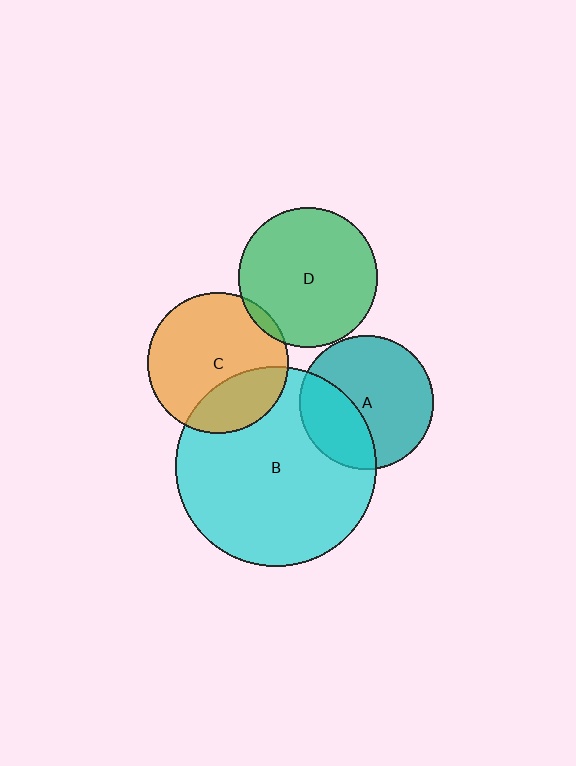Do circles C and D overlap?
Yes.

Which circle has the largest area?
Circle B (cyan).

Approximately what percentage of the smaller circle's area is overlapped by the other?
Approximately 5%.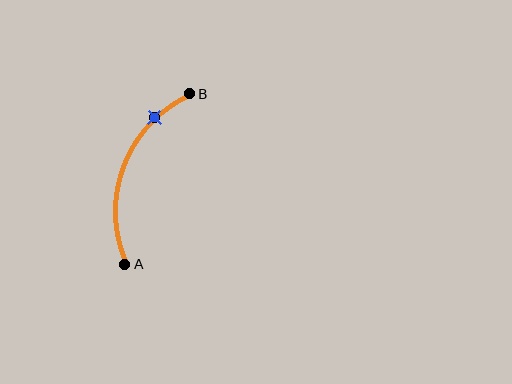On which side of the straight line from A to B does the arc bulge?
The arc bulges to the left of the straight line connecting A and B.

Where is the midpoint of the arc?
The arc midpoint is the point on the curve farthest from the straight line joining A and B. It sits to the left of that line.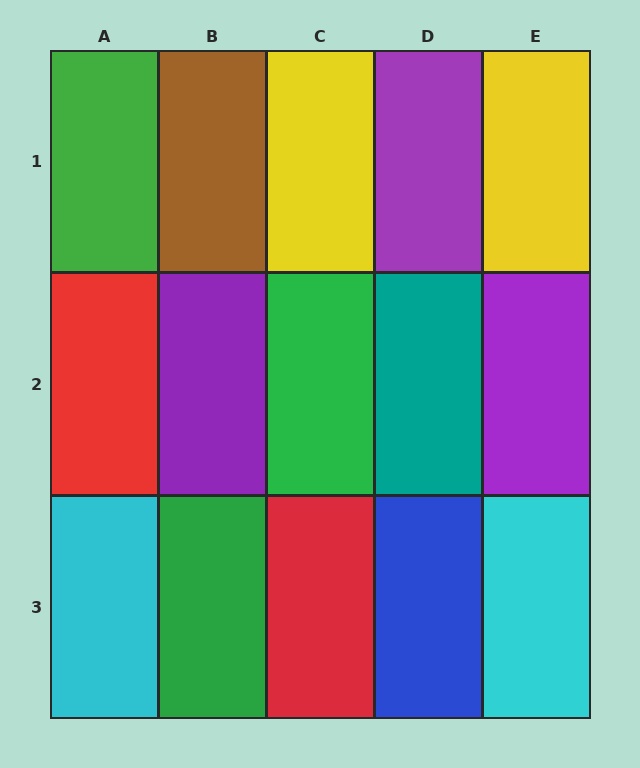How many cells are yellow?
2 cells are yellow.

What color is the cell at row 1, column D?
Purple.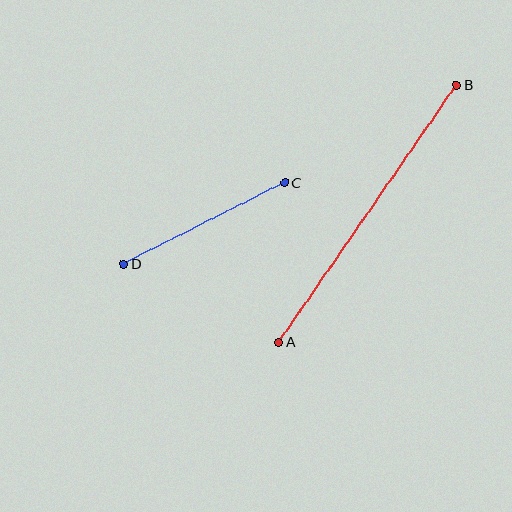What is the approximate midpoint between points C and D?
The midpoint is at approximately (204, 223) pixels.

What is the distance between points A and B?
The distance is approximately 313 pixels.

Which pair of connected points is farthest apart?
Points A and B are farthest apart.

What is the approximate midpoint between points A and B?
The midpoint is at approximately (368, 213) pixels.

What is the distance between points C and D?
The distance is approximately 181 pixels.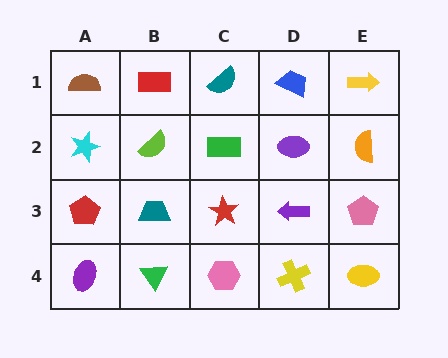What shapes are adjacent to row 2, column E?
A yellow arrow (row 1, column E), a pink pentagon (row 3, column E), a purple ellipse (row 2, column D).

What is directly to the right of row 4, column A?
A green triangle.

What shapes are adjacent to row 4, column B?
A teal trapezoid (row 3, column B), a purple ellipse (row 4, column A), a pink hexagon (row 4, column C).